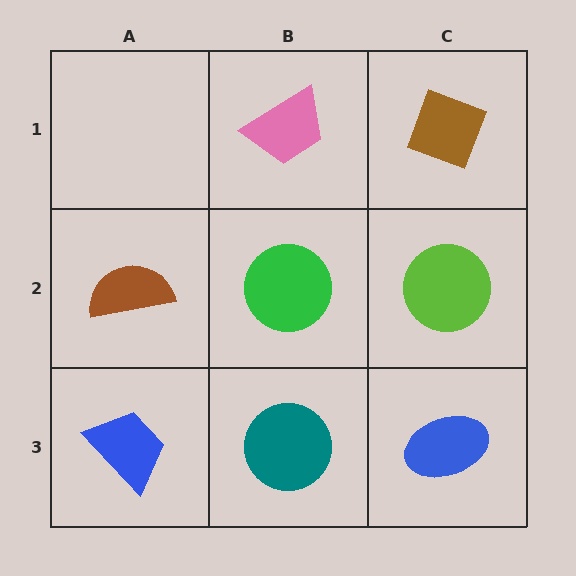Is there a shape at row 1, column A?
No, that cell is empty.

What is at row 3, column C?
A blue ellipse.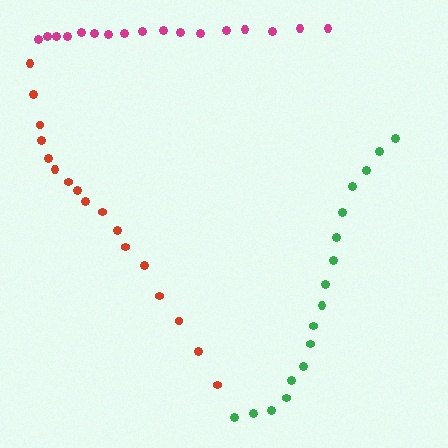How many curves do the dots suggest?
There are 3 distinct paths.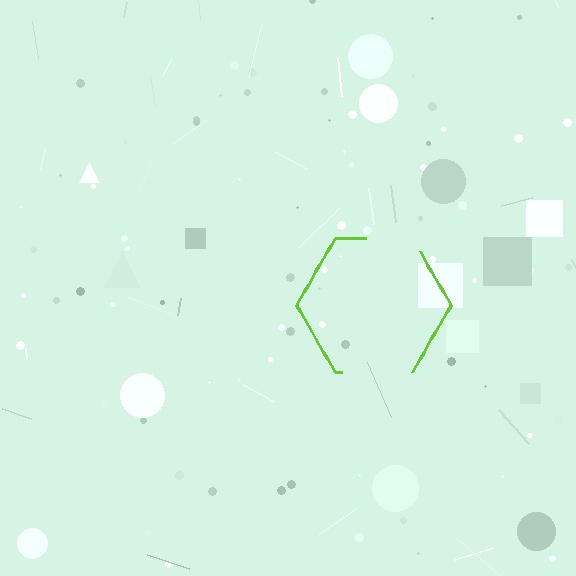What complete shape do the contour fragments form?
The contour fragments form a hexagon.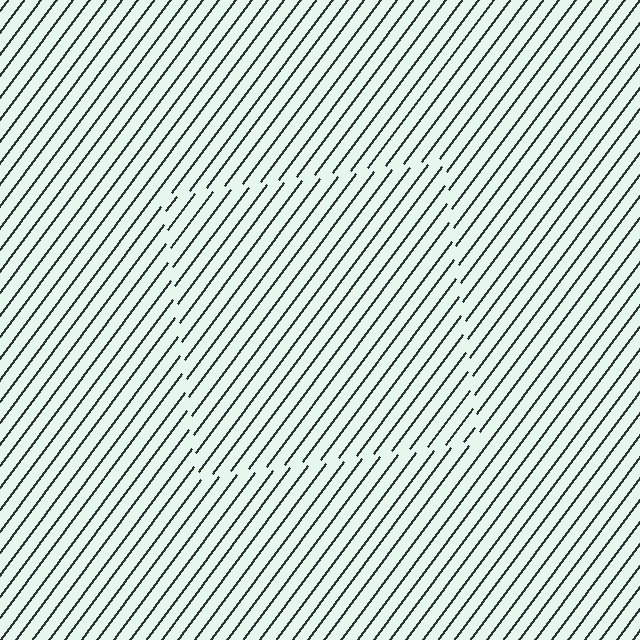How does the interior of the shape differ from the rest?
The interior of the shape contains the same grating, shifted by half a period — the contour is defined by the phase discontinuity where line-ends from the inner and outer gratings abut.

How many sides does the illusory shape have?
4 sides — the line-ends trace a square.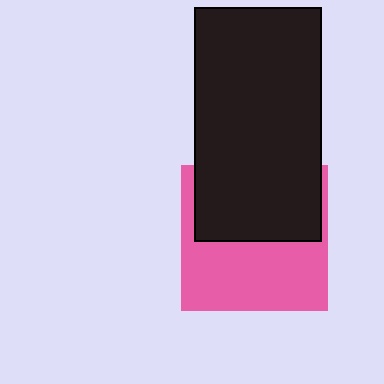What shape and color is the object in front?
The object in front is a black rectangle.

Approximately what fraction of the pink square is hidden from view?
Roughly 46% of the pink square is hidden behind the black rectangle.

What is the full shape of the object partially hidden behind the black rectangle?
The partially hidden object is a pink square.